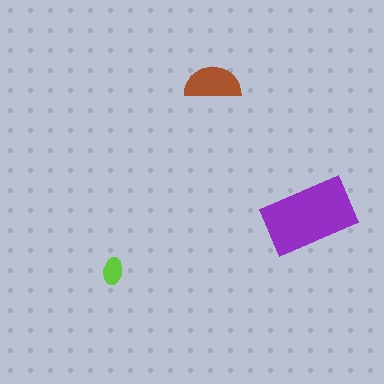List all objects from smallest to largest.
The lime ellipse, the brown semicircle, the purple rectangle.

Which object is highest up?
The brown semicircle is topmost.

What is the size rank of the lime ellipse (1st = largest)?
3rd.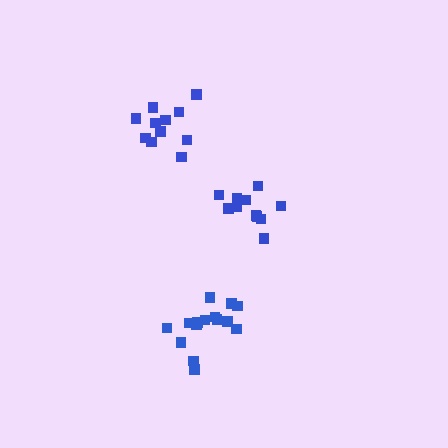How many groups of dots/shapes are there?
There are 3 groups.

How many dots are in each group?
Group 1: 11 dots, Group 2: 15 dots, Group 3: 11 dots (37 total).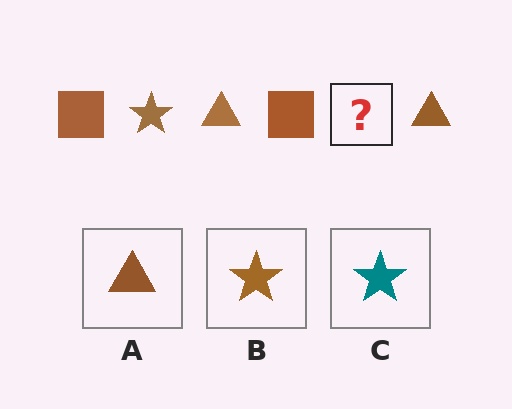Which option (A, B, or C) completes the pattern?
B.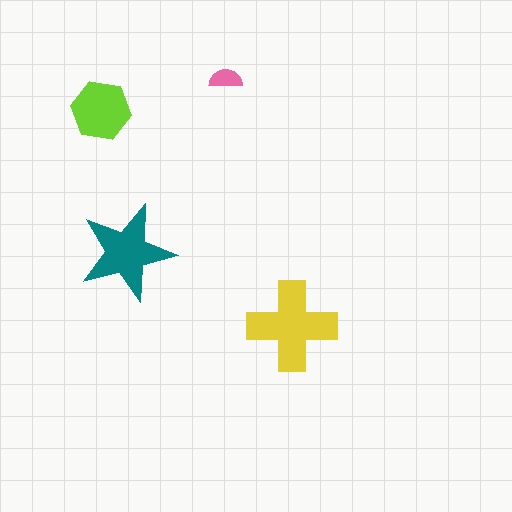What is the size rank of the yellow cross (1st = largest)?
1st.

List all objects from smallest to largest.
The pink semicircle, the lime hexagon, the teal star, the yellow cross.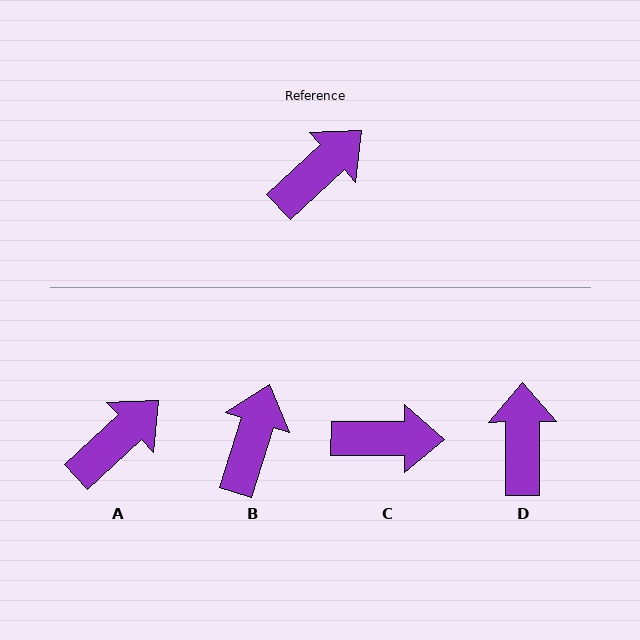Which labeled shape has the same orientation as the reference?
A.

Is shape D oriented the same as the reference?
No, it is off by about 48 degrees.